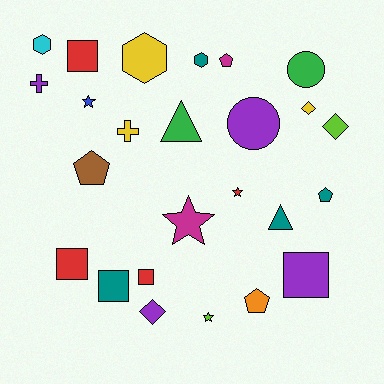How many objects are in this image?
There are 25 objects.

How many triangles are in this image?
There are 2 triangles.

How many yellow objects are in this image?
There are 3 yellow objects.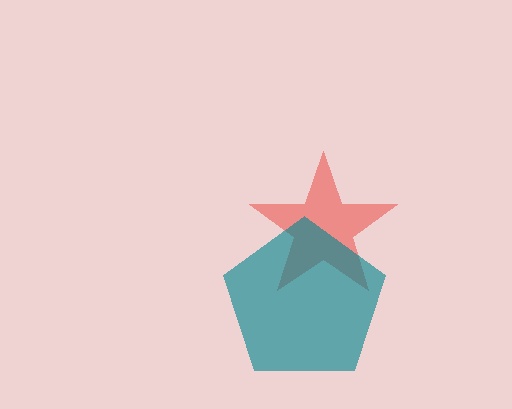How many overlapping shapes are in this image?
There are 2 overlapping shapes in the image.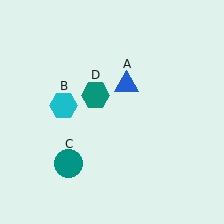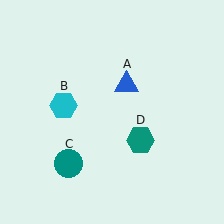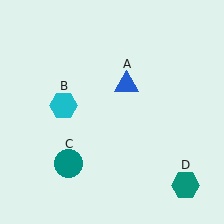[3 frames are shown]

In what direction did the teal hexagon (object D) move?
The teal hexagon (object D) moved down and to the right.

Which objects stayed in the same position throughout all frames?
Blue triangle (object A) and cyan hexagon (object B) and teal circle (object C) remained stationary.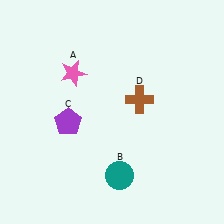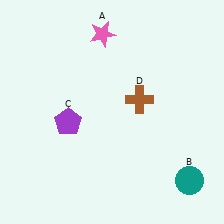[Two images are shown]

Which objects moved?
The objects that moved are: the pink star (A), the teal circle (B).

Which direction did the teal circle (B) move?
The teal circle (B) moved right.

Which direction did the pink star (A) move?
The pink star (A) moved up.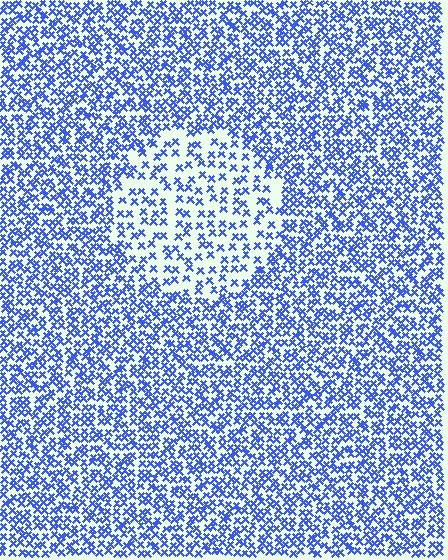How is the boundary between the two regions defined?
The boundary is defined by a change in element density (approximately 2.0x ratio). All elements are the same color, size, and shape.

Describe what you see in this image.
The image contains small blue elements arranged at two different densities. A circle-shaped region is visible where the elements are less densely packed than the surrounding area.